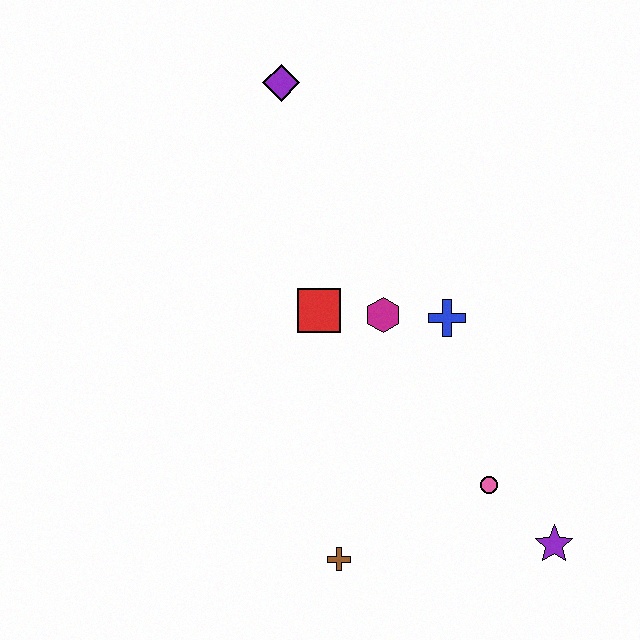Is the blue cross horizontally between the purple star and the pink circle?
No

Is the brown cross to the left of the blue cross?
Yes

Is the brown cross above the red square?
No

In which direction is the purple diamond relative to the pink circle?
The purple diamond is above the pink circle.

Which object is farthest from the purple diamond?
The purple star is farthest from the purple diamond.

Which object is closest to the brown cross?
The pink circle is closest to the brown cross.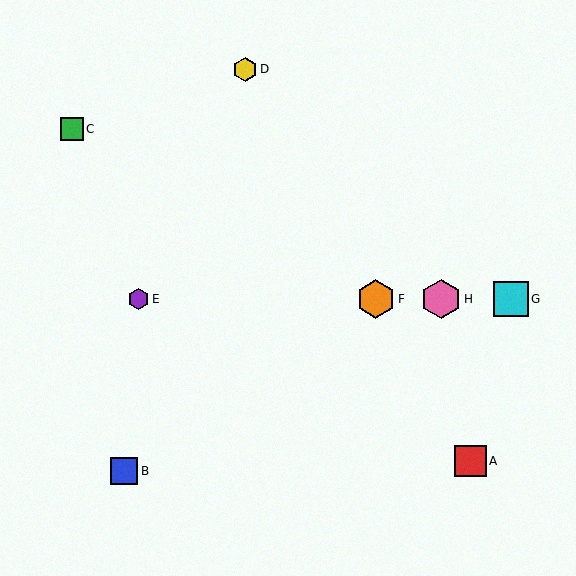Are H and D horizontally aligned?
No, H is at y≈299 and D is at y≈69.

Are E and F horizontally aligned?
Yes, both are at y≈299.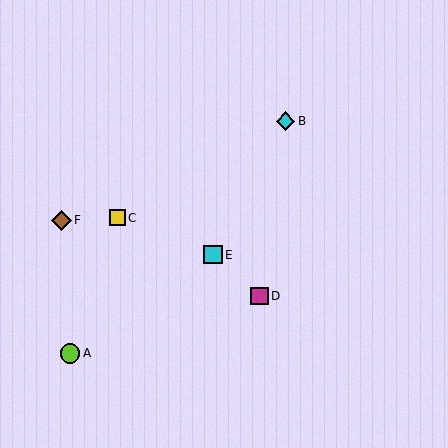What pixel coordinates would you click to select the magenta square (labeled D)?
Click at (260, 296) to select the magenta square D.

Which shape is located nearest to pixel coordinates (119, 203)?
The yellow square (labeled C) at (117, 218) is nearest to that location.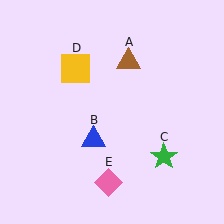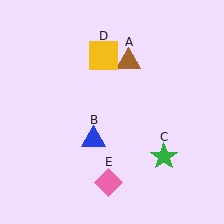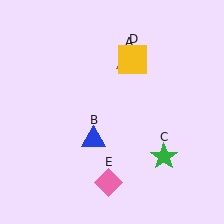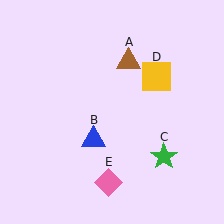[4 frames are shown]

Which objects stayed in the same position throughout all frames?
Brown triangle (object A) and blue triangle (object B) and green star (object C) and pink diamond (object E) remained stationary.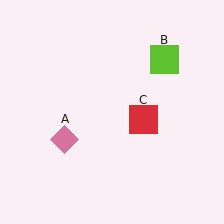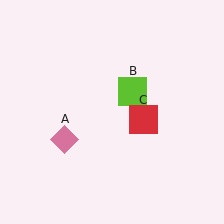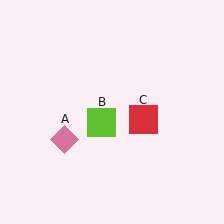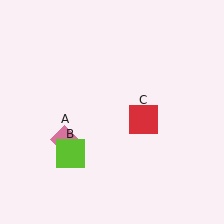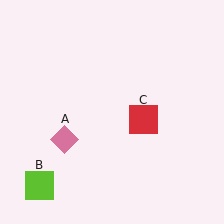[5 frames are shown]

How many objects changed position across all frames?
1 object changed position: lime square (object B).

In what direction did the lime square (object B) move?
The lime square (object B) moved down and to the left.